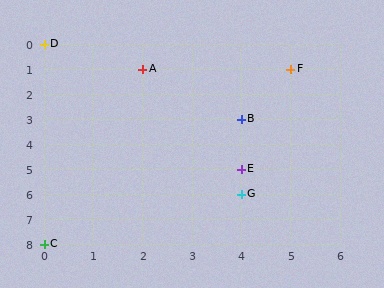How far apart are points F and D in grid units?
Points F and D are 5 columns and 1 row apart (about 5.1 grid units diagonally).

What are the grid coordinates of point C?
Point C is at grid coordinates (0, 8).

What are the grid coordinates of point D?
Point D is at grid coordinates (0, 0).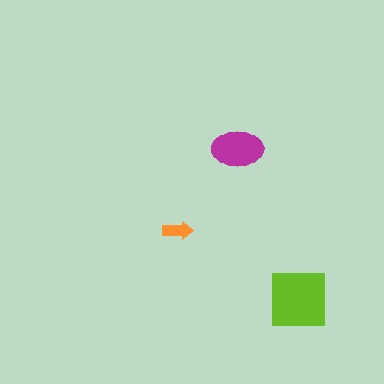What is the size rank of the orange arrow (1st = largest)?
3rd.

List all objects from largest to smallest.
The lime square, the magenta ellipse, the orange arrow.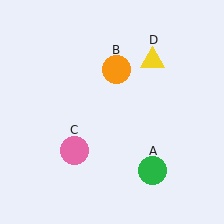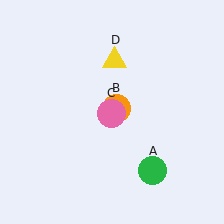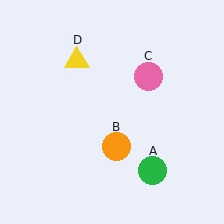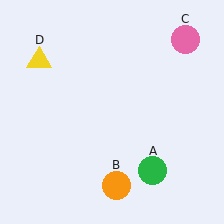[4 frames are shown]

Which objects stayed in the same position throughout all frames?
Green circle (object A) remained stationary.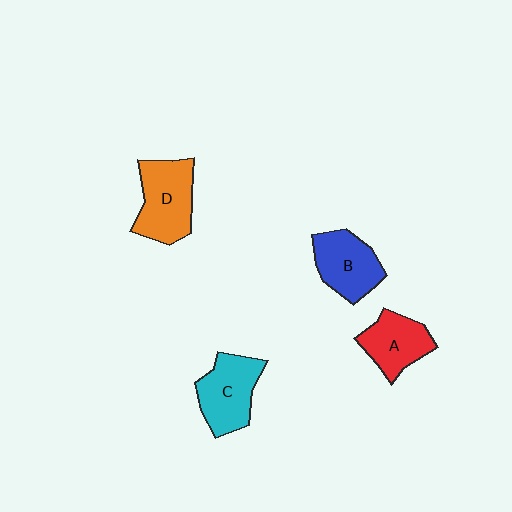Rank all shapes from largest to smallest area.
From largest to smallest: D (orange), C (cyan), B (blue), A (red).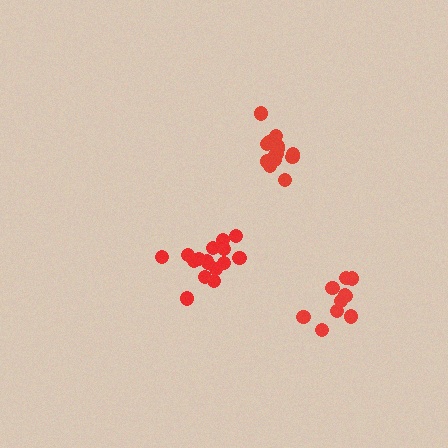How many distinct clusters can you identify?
There are 3 distinct clusters.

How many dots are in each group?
Group 1: 16 dots, Group 2: 14 dots, Group 3: 10 dots (40 total).